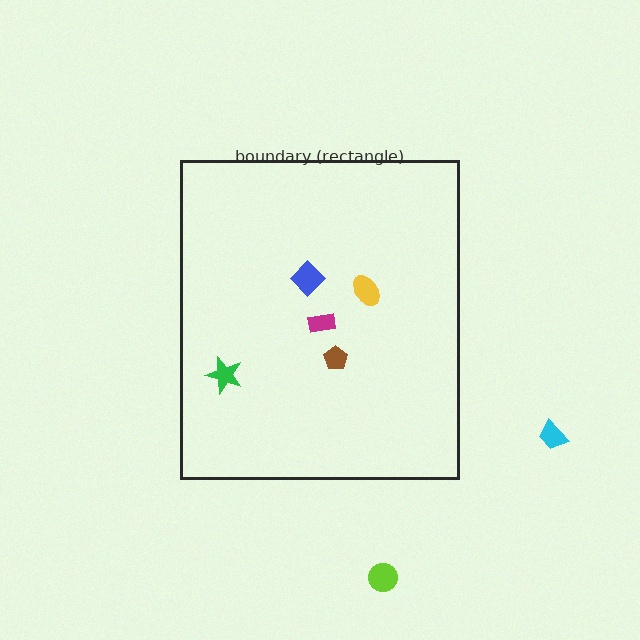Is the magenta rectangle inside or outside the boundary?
Inside.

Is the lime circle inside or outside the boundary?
Outside.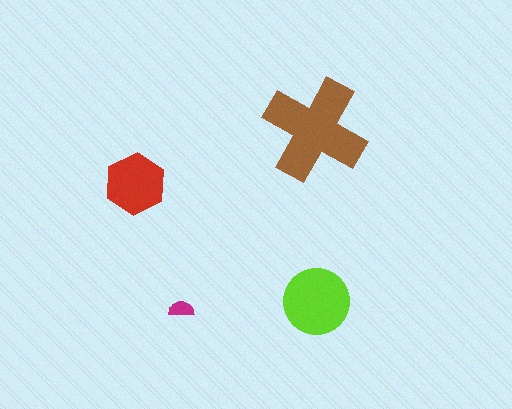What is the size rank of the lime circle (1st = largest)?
2nd.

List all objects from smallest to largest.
The magenta semicircle, the red hexagon, the lime circle, the brown cross.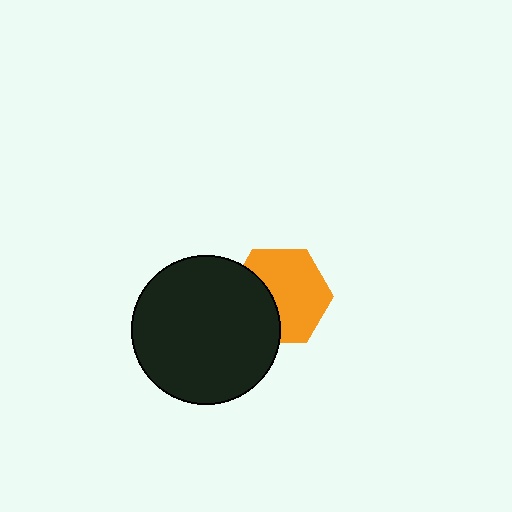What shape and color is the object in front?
The object in front is a black circle.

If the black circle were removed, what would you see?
You would see the complete orange hexagon.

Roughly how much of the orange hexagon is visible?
About half of it is visible (roughly 64%).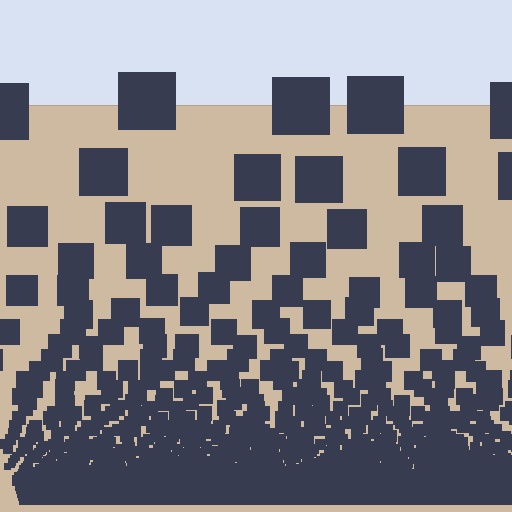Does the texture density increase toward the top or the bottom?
Density increases toward the bottom.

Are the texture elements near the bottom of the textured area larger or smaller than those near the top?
Smaller. The gradient is inverted — elements near the bottom are smaller and denser.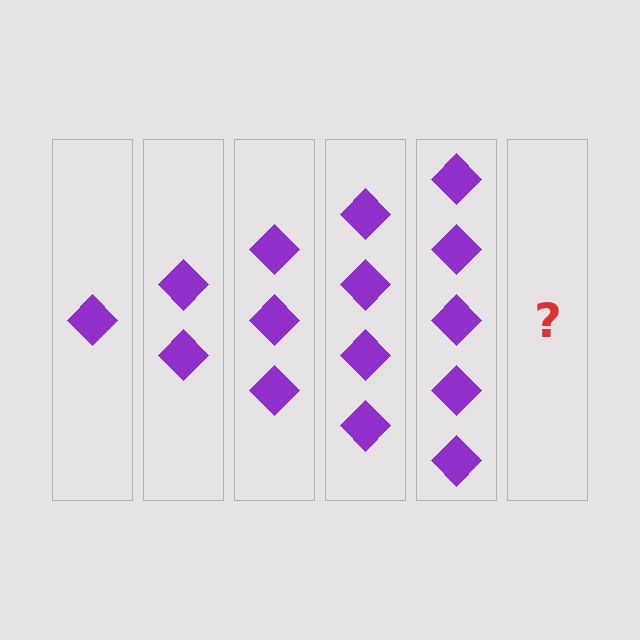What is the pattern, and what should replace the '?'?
The pattern is that each step adds one more diamond. The '?' should be 6 diamonds.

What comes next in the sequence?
The next element should be 6 diamonds.